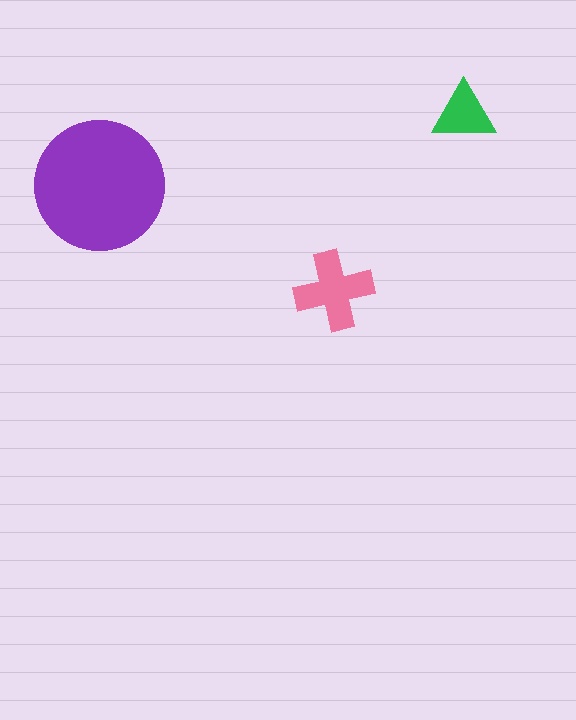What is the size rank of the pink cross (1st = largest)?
2nd.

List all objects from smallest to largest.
The green triangle, the pink cross, the purple circle.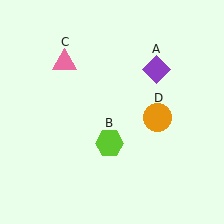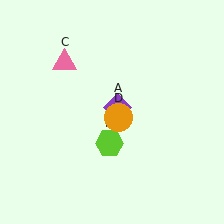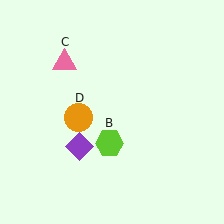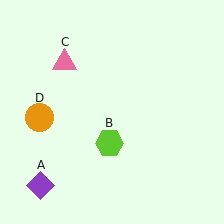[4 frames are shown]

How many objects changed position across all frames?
2 objects changed position: purple diamond (object A), orange circle (object D).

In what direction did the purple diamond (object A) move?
The purple diamond (object A) moved down and to the left.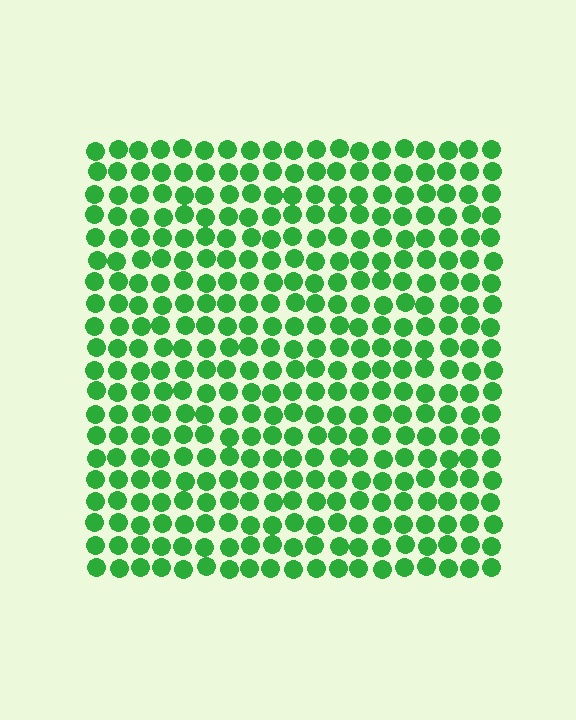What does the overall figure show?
The overall figure shows a square.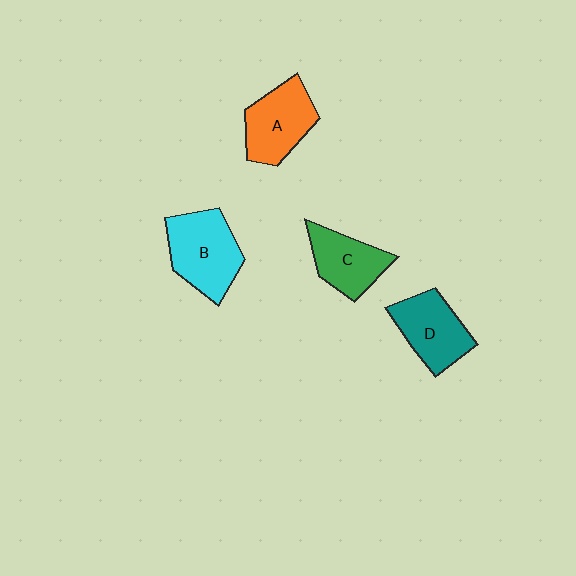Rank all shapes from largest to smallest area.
From largest to smallest: B (cyan), A (orange), D (teal), C (green).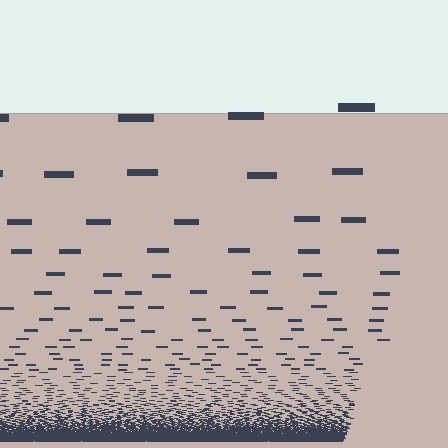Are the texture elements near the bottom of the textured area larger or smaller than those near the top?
Smaller. The gradient is inverted — elements near the bottom are smaller and denser.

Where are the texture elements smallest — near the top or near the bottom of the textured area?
Near the bottom.